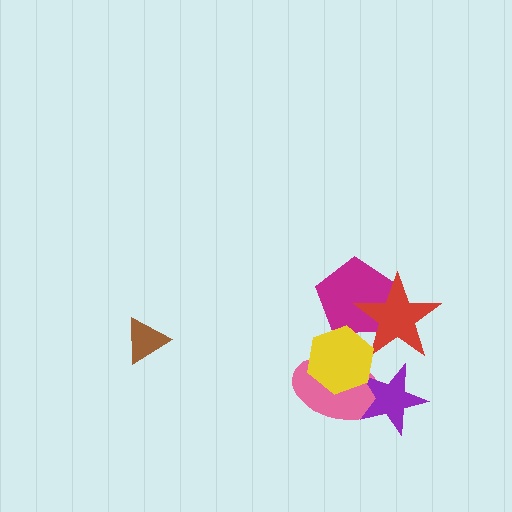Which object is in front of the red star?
The yellow hexagon is in front of the red star.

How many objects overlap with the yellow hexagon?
4 objects overlap with the yellow hexagon.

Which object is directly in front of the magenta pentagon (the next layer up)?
The red star is directly in front of the magenta pentagon.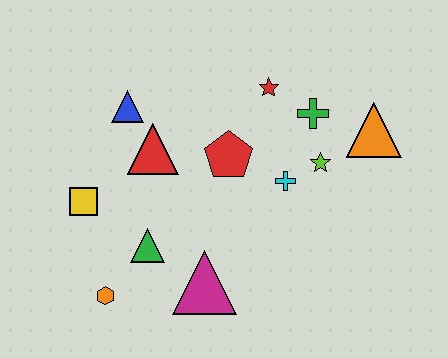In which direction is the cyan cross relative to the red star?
The cyan cross is below the red star.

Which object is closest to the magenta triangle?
The green triangle is closest to the magenta triangle.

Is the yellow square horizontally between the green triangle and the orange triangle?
No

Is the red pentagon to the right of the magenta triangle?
Yes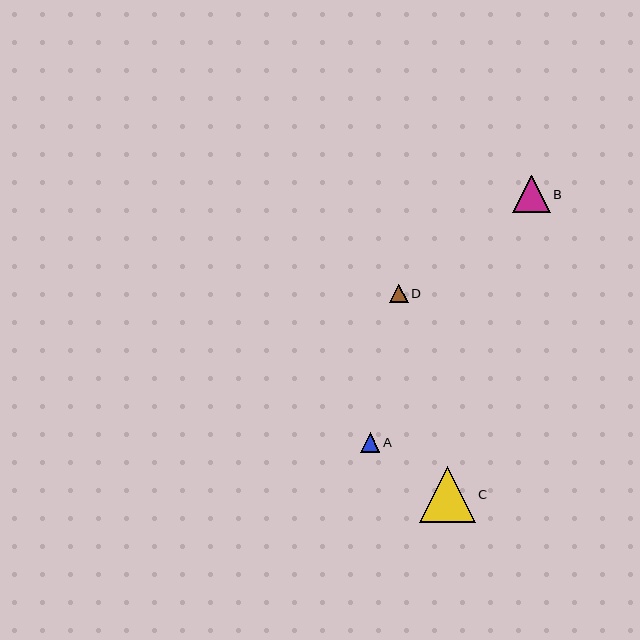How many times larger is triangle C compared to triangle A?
Triangle C is approximately 2.9 times the size of triangle A.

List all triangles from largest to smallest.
From largest to smallest: C, B, A, D.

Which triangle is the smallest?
Triangle D is the smallest with a size of approximately 19 pixels.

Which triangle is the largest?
Triangle C is the largest with a size of approximately 56 pixels.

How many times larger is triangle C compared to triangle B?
Triangle C is approximately 1.5 times the size of triangle B.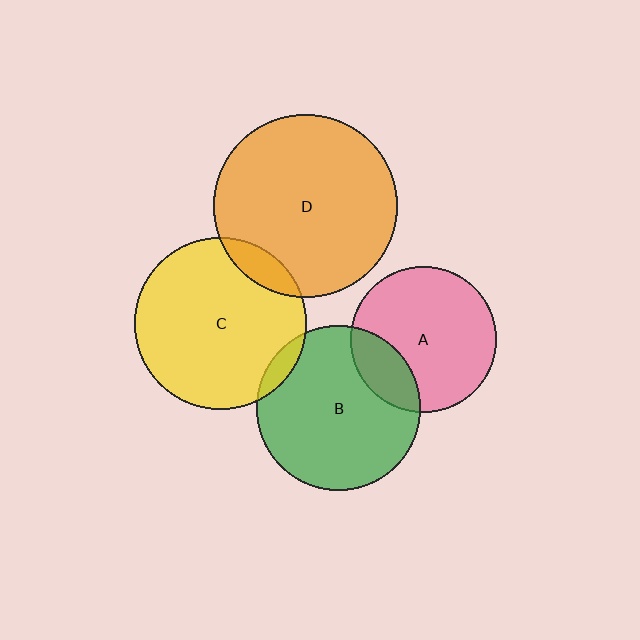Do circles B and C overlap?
Yes.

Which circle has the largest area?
Circle D (orange).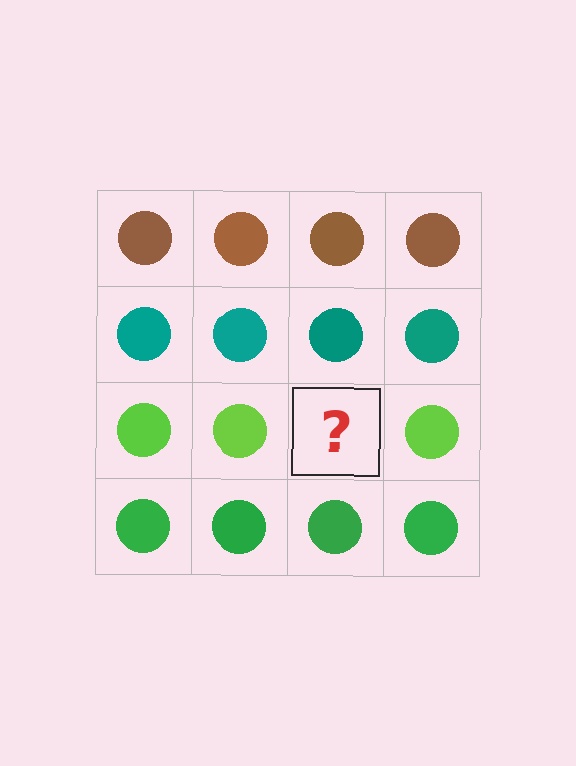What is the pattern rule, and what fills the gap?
The rule is that each row has a consistent color. The gap should be filled with a lime circle.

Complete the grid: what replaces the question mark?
The question mark should be replaced with a lime circle.